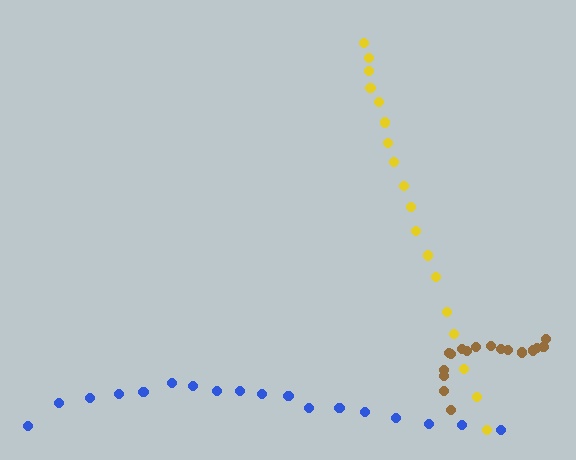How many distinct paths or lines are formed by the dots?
There are 3 distinct paths.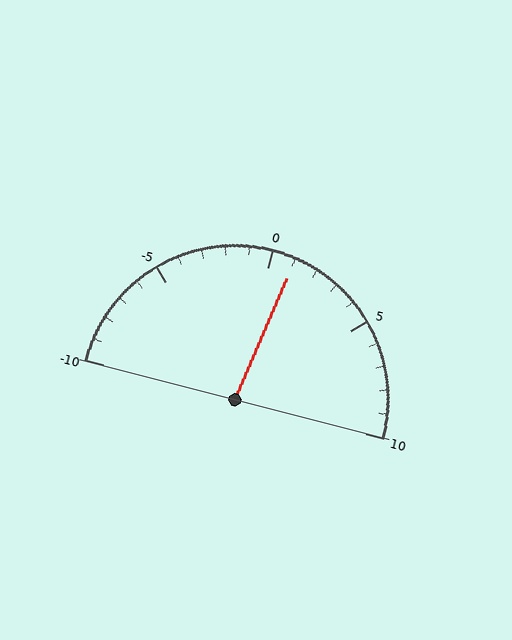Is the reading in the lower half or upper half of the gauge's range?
The reading is in the upper half of the range (-10 to 10).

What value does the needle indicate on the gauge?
The needle indicates approximately 1.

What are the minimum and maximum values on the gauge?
The gauge ranges from -10 to 10.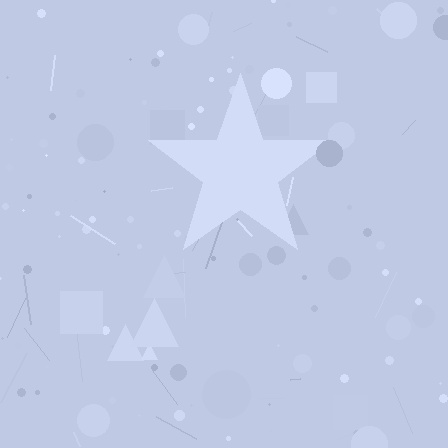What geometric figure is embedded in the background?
A star is embedded in the background.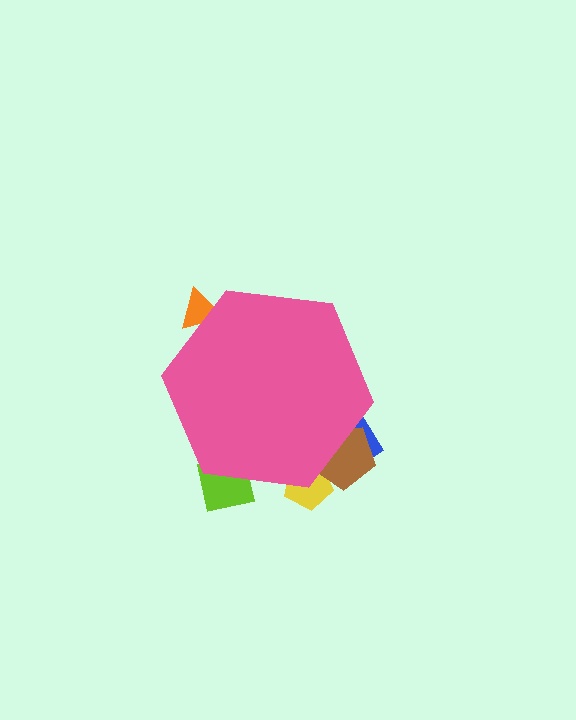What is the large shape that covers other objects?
A pink hexagon.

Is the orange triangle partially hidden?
Yes, the orange triangle is partially hidden behind the pink hexagon.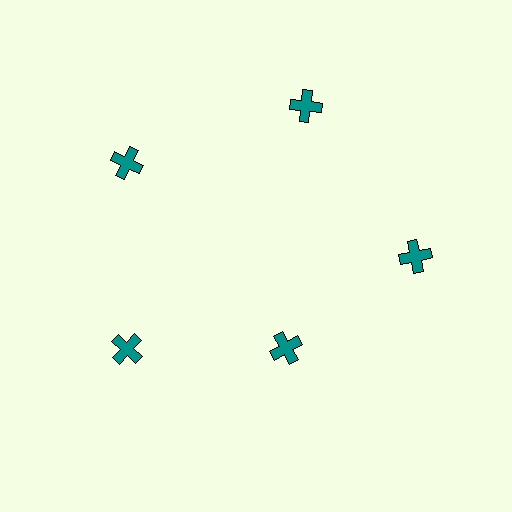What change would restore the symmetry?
The symmetry would be restored by moving it outward, back onto the ring so that all 5 crosses sit at equal angles and equal distance from the center.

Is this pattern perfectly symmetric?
No. The 5 teal crosses are arranged in a ring, but one element near the 5 o'clock position is pulled inward toward the center, breaking the 5-fold rotational symmetry.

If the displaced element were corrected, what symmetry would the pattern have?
It would have 5-fold rotational symmetry — the pattern would map onto itself every 72 degrees.